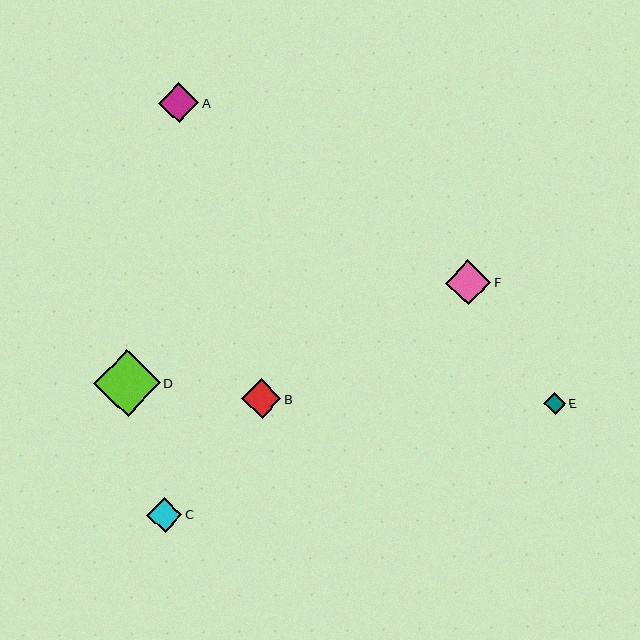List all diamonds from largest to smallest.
From largest to smallest: D, F, A, B, C, E.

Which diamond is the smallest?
Diamond E is the smallest with a size of approximately 22 pixels.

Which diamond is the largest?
Diamond D is the largest with a size of approximately 67 pixels.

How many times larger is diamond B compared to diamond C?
Diamond B is approximately 1.1 times the size of diamond C.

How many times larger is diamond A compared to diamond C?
Diamond A is approximately 1.1 times the size of diamond C.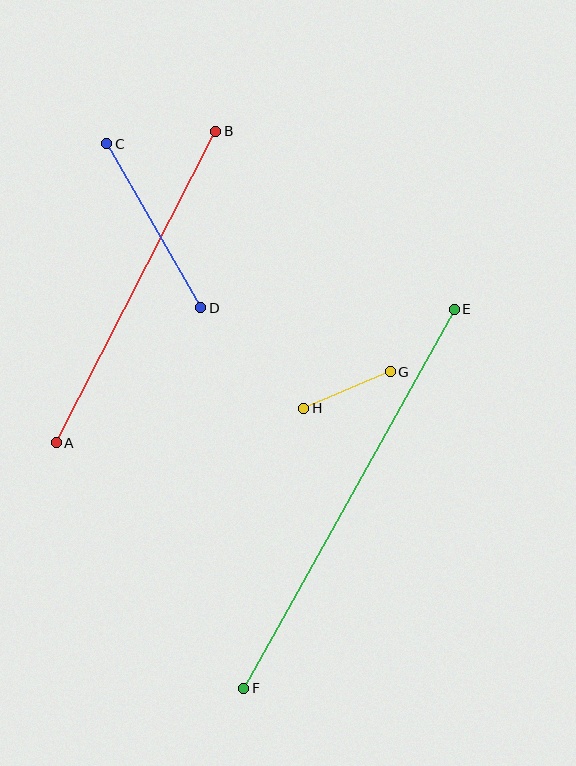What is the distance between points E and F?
The distance is approximately 433 pixels.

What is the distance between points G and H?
The distance is approximately 94 pixels.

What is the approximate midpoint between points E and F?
The midpoint is at approximately (349, 499) pixels.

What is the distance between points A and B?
The distance is approximately 350 pixels.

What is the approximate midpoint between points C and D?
The midpoint is at approximately (154, 226) pixels.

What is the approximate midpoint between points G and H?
The midpoint is at approximately (347, 390) pixels.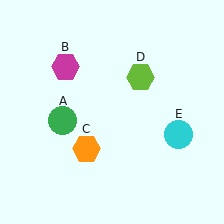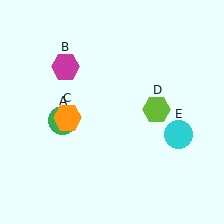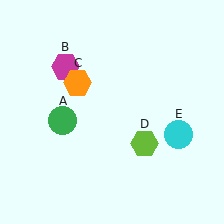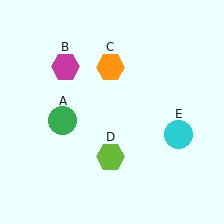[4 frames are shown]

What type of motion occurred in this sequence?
The orange hexagon (object C), lime hexagon (object D) rotated clockwise around the center of the scene.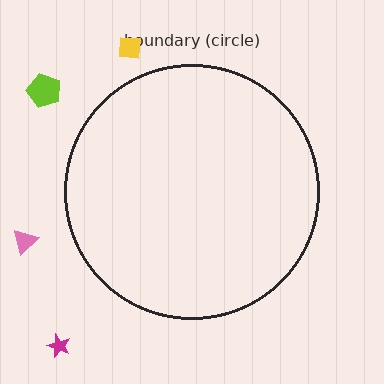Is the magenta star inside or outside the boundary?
Outside.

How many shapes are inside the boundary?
0 inside, 4 outside.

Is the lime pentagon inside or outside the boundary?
Outside.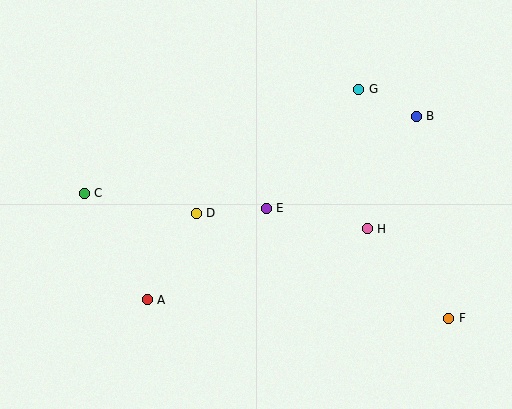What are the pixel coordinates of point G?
Point G is at (359, 89).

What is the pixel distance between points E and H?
The distance between E and H is 103 pixels.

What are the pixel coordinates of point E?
Point E is at (266, 208).